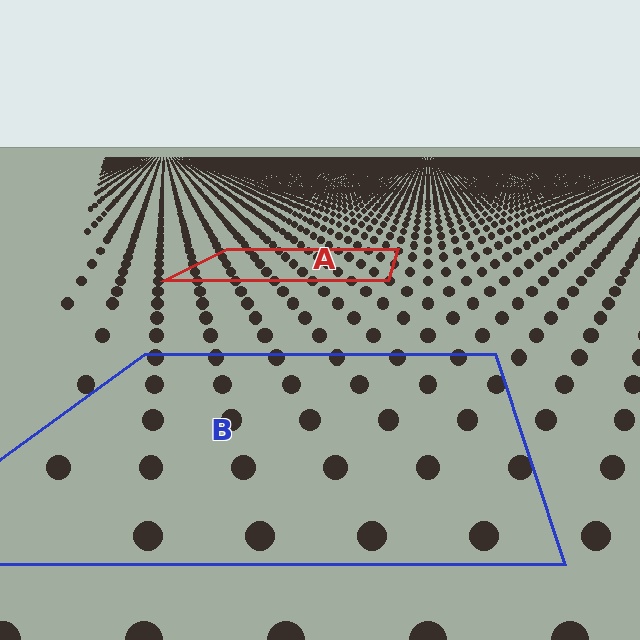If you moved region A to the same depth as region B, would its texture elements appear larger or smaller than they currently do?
They would appear larger. At a closer depth, the same texture elements are projected at a bigger on-screen size.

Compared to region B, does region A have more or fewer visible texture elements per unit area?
Region A has more texture elements per unit area — they are packed more densely because it is farther away.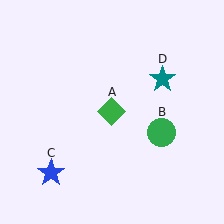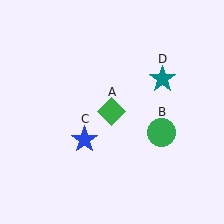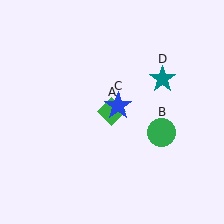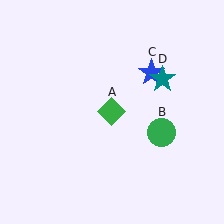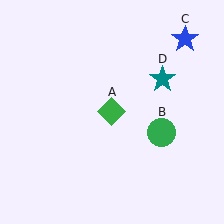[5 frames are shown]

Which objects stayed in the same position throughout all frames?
Green diamond (object A) and green circle (object B) and teal star (object D) remained stationary.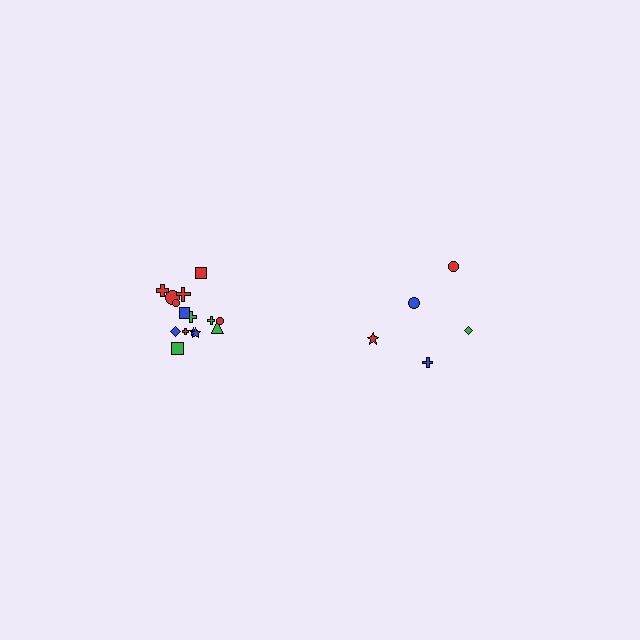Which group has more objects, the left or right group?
The left group.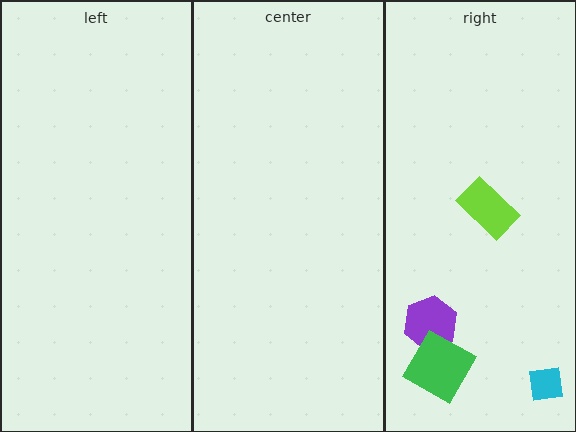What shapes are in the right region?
The purple hexagon, the cyan square, the green square, the lime rectangle.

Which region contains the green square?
The right region.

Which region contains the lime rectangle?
The right region.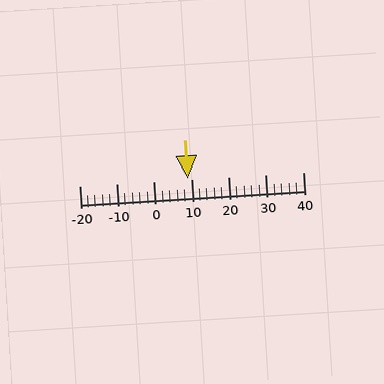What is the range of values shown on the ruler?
The ruler shows values from -20 to 40.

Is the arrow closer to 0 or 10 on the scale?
The arrow is closer to 10.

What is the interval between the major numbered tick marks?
The major tick marks are spaced 10 units apart.